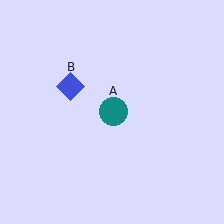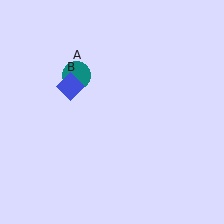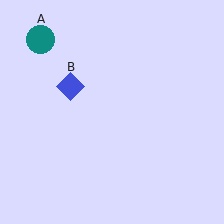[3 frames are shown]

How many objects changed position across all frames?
1 object changed position: teal circle (object A).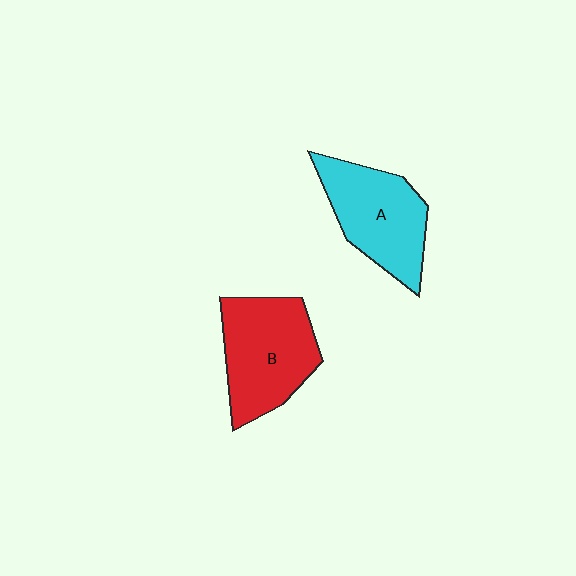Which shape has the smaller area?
Shape A (cyan).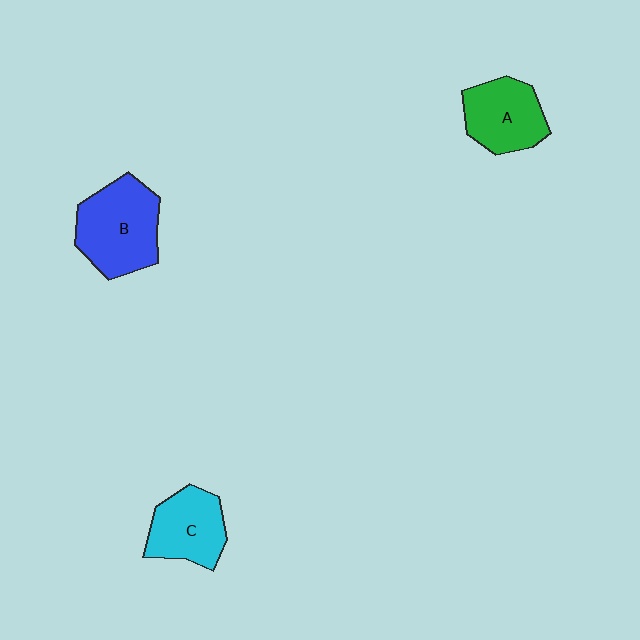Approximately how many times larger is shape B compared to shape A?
Approximately 1.3 times.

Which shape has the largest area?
Shape B (blue).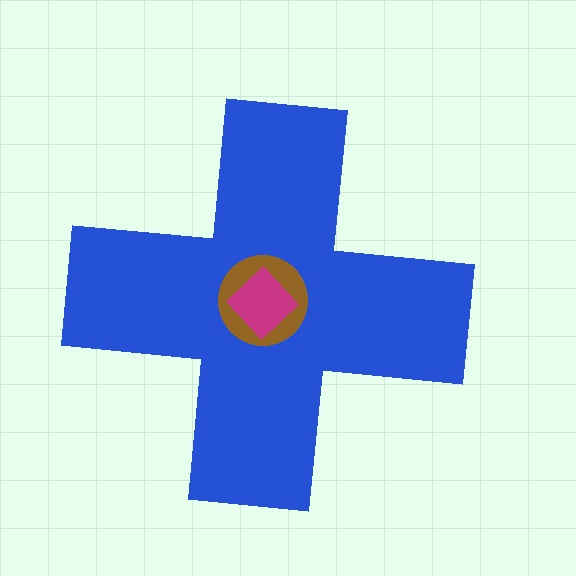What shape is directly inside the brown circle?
The magenta diamond.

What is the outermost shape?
The blue cross.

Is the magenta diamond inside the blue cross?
Yes.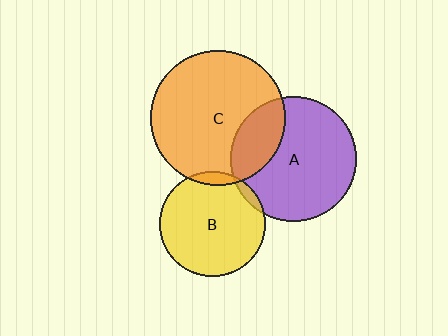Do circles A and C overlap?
Yes.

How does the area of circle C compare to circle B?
Approximately 1.6 times.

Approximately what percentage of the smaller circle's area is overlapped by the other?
Approximately 25%.